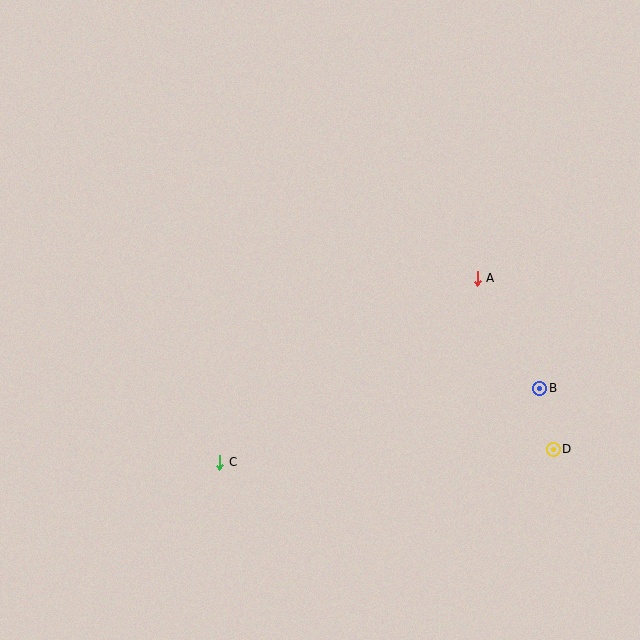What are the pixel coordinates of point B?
Point B is at (540, 388).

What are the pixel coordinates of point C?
Point C is at (220, 462).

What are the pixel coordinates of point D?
Point D is at (553, 449).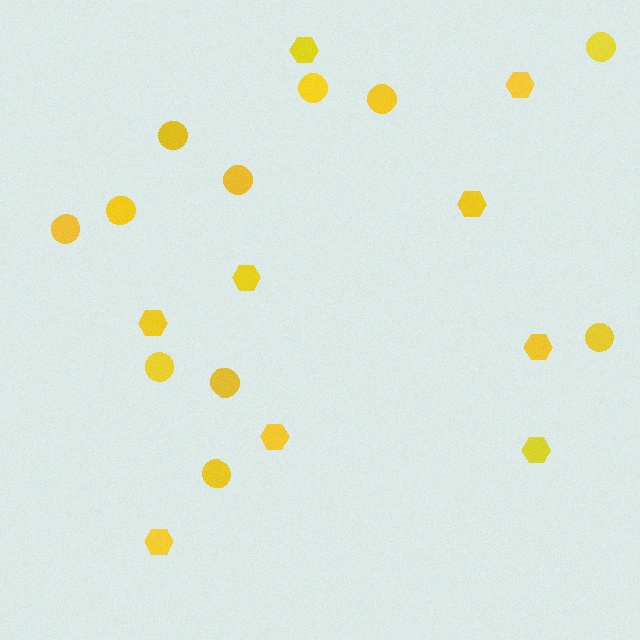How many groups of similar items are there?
There are 2 groups: one group of hexagons (9) and one group of circles (11).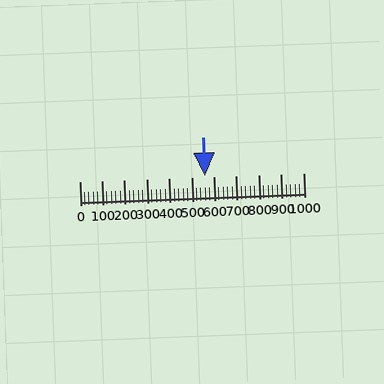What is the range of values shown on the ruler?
The ruler shows values from 0 to 1000.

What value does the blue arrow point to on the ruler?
The blue arrow points to approximately 560.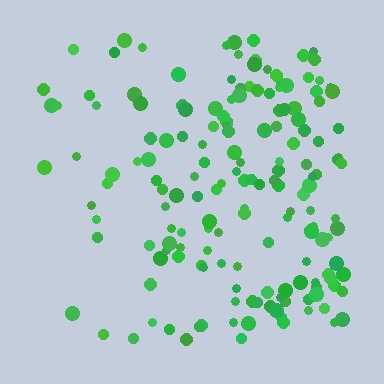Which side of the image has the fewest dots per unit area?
The left.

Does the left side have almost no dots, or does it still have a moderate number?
Still a moderate number, just noticeably fewer than the right.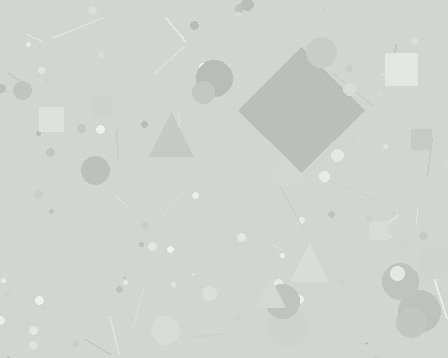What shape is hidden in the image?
A diamond is hidden in the image.